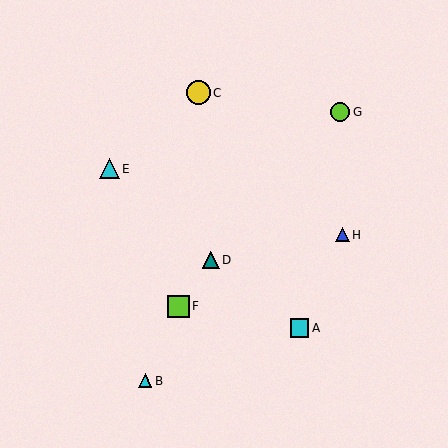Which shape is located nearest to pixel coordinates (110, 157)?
The cyan triangle (labeled E) at (110, 169) is nearest to that location.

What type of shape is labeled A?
Shape A is a cyan square.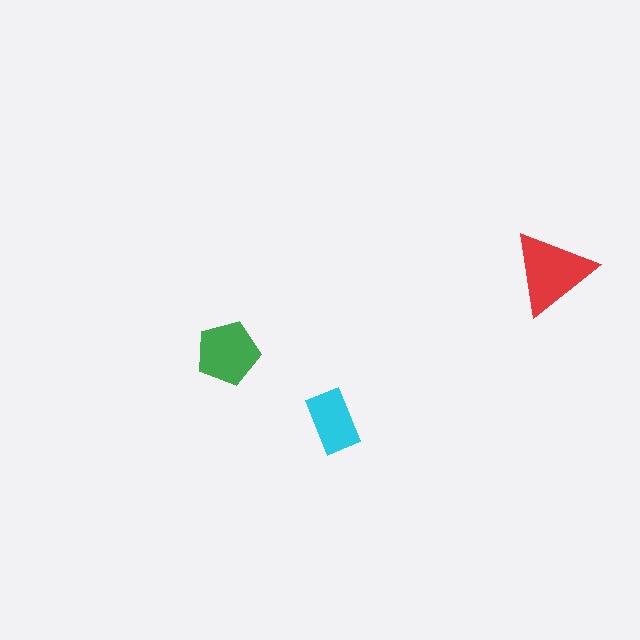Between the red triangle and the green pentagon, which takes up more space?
The red triangle.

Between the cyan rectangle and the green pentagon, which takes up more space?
The green pentagon.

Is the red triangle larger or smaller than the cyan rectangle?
Larger.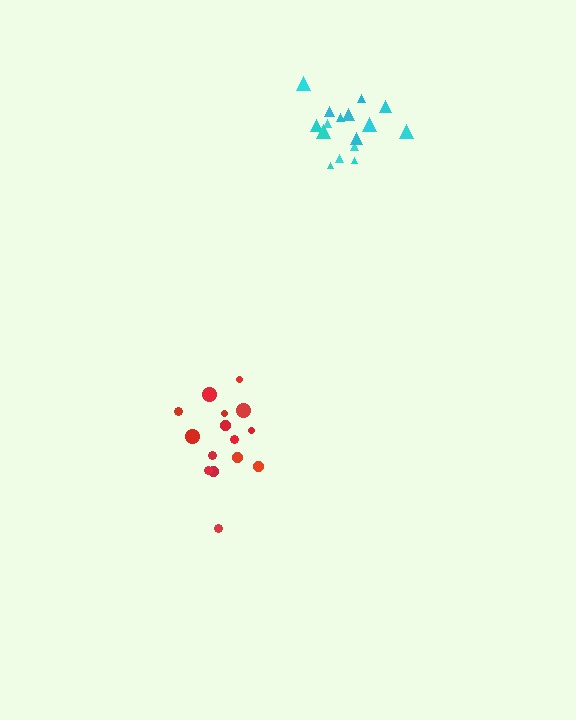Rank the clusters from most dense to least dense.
cyan, red.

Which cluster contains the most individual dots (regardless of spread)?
Cyan (17).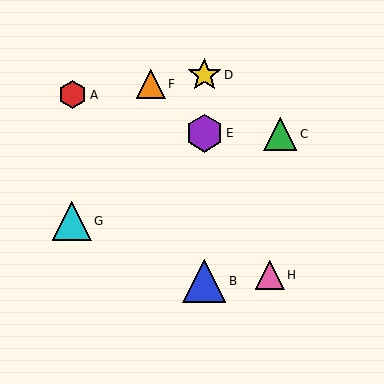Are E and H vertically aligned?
No, E is at x≈204 and H is at x≈270.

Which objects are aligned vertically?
Objects B, D, E are aligned vertically.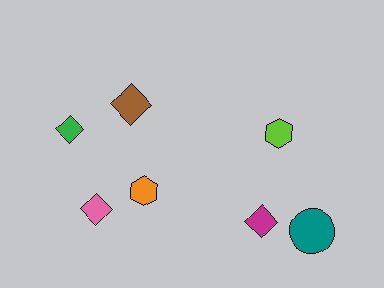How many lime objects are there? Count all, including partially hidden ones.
There is 1 lime object.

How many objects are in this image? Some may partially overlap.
There are 7 objects.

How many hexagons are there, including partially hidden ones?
There are 2 hexagons.